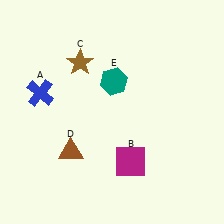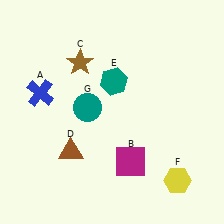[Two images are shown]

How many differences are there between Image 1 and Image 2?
There are 2 differences between the two images.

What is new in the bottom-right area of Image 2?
A yellow hexagon (F) was added in the bottom-right area of Image 2.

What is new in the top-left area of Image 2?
A teal circle (G) was added in the top-left area of Image 2.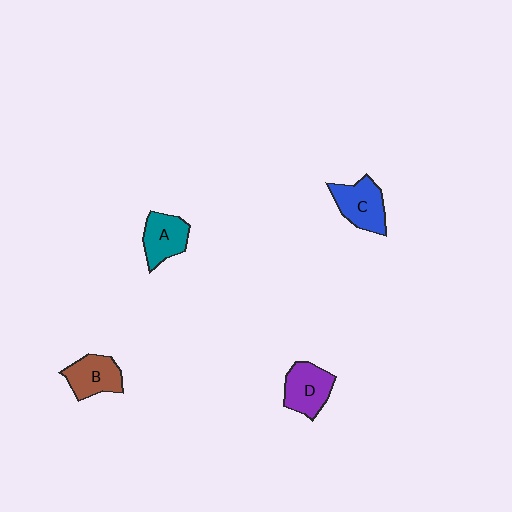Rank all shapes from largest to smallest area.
From largest to smallest: C (blue), D (purple), B (brown), A (teal).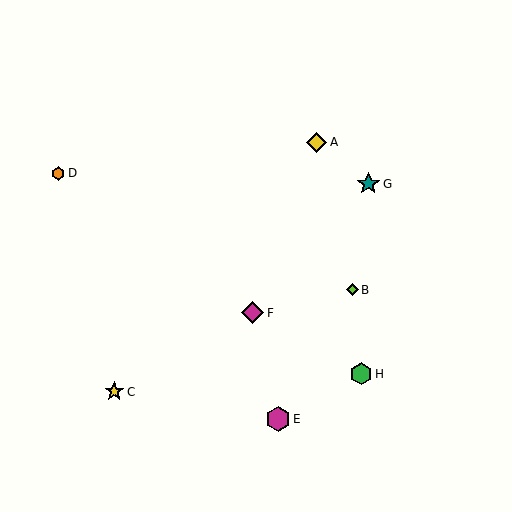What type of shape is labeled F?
Shape F is a magenta diamond.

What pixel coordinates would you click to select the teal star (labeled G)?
Click at (368, 184) to select the teal star G.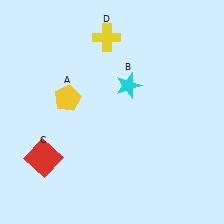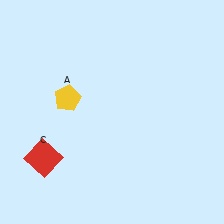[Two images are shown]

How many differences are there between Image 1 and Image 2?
There are 2 differences between the two images.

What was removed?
The yellow cross (D), the cyan star (B) were removed in Image 2.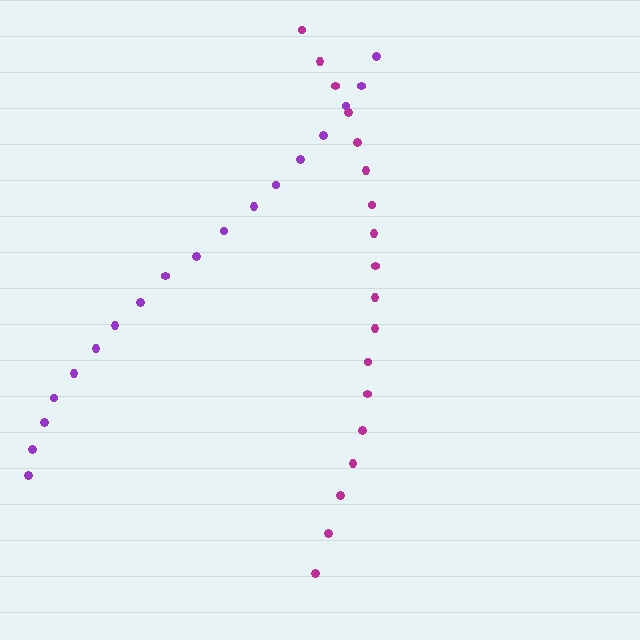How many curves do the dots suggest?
There are 2 distinct paths.